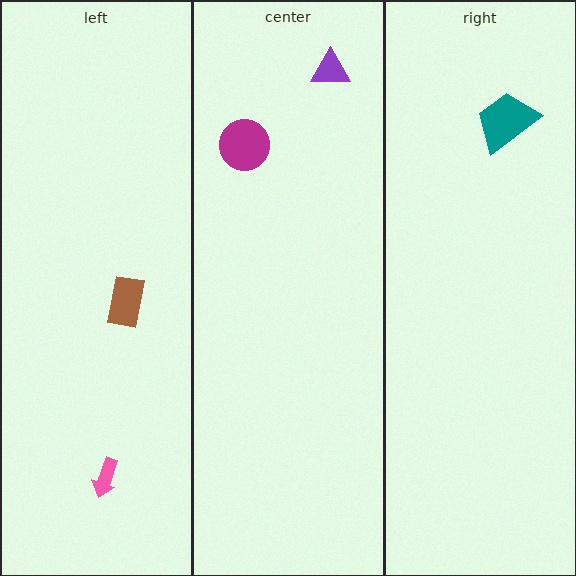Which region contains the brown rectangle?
The left region.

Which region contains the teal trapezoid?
The right region.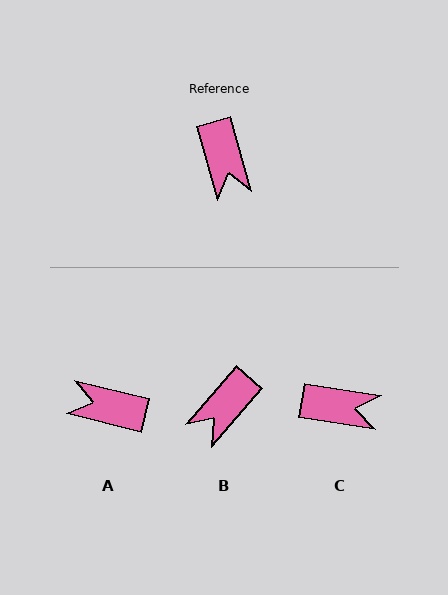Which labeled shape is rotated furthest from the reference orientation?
A, about 120 degrees away.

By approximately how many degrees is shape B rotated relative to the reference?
Approximately 57 degrees clockwise.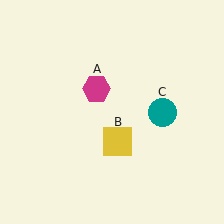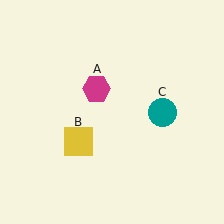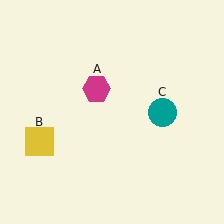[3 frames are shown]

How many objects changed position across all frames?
1 object changed position: yellow square (object B).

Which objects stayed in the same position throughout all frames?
Magenta hexagon (object A) and teal circle (object C) remained stationary.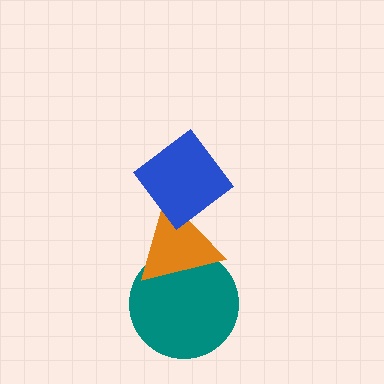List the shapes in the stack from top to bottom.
From top to bottom: the blue diamond, the orange triangle, the teal circle.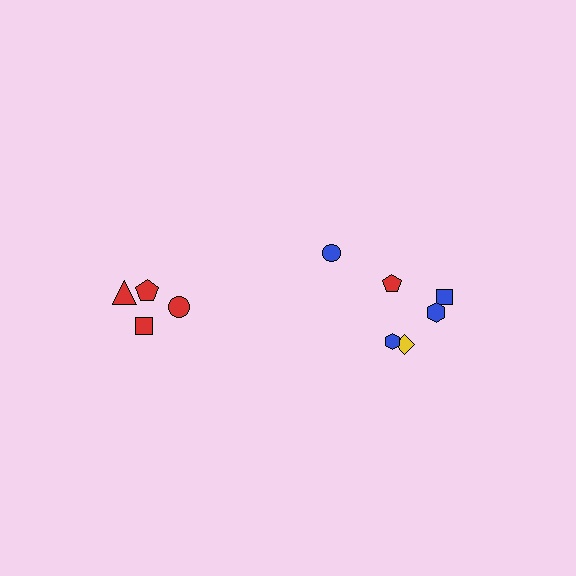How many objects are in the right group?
There are 6 objects.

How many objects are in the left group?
There are 4 objects.